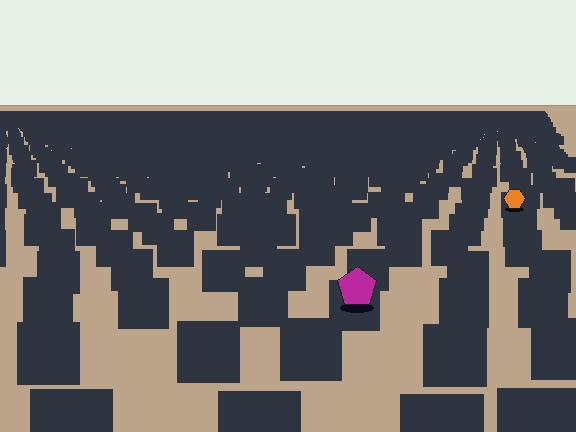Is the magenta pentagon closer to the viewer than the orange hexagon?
Yes. The magenta pentagon is closer — you can tell from the texture gradient: the ground texture is coarser near it.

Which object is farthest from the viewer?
The orange hexagon is farthest from the viewer. It appears smaller and the ground texture around it is denser.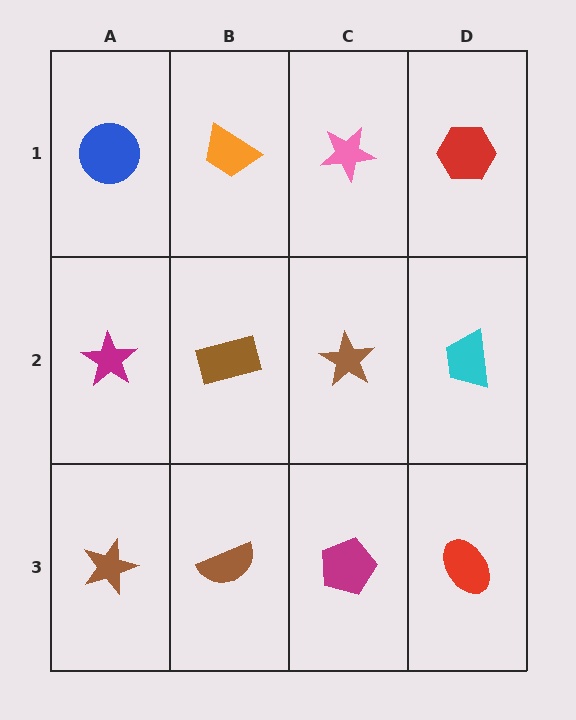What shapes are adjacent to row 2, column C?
A pink star (row 1, column C), a magenta pentagon (row 3, column C), a brown rectangle (row 2, column B), a cyan trapezoid (row 2, column D).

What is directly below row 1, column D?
A cyan trapezoid.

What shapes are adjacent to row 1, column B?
A brown rectangle (row 2, column B), a blue circle (row 1, column A), a pink star (row 1, column C).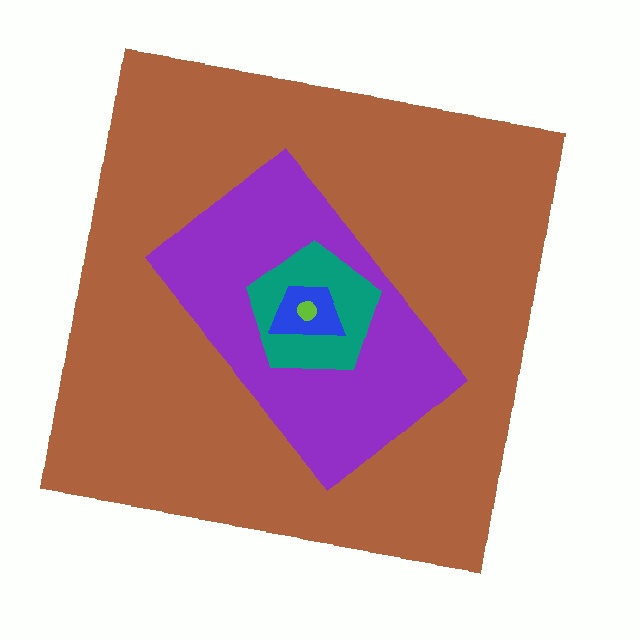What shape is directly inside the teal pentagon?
The blue trapezoid.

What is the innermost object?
The lime circle.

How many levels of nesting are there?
5.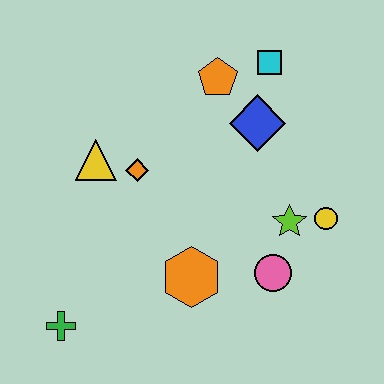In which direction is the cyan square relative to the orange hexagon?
The cyan square is above the orange hexagon.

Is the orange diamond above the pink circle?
Yes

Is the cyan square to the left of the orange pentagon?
No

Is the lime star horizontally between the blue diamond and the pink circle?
No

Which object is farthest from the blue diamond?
The green cross is farthest from the blue diamond.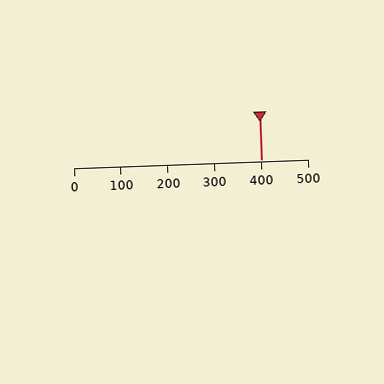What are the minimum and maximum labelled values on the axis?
The axis runs from 0 to 500.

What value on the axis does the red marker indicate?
The marker indicates approximately 400.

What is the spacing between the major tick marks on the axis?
The major ticks are spaced 100 apart.